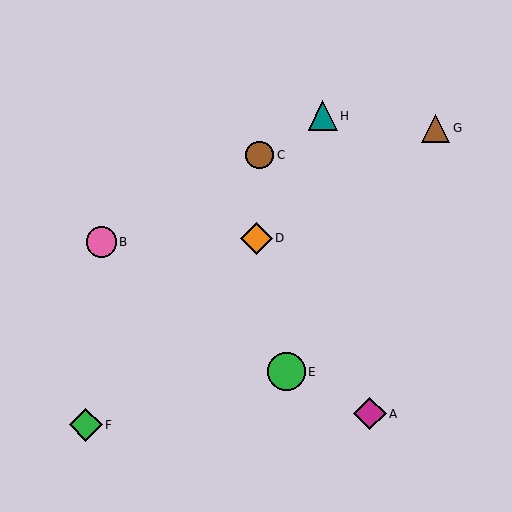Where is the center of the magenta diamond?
The center of the magenta diamond is at (370, 414).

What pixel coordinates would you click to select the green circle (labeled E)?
Click at (286, 372) to select the green circle E.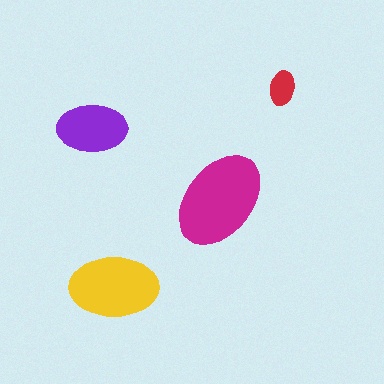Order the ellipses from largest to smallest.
the magenta one, the yellow one, the purple one, the red one.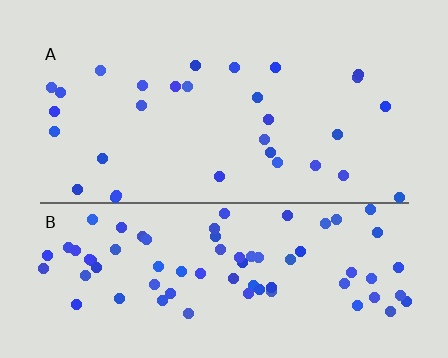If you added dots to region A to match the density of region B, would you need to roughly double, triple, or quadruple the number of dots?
Approximately triple.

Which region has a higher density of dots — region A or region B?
B (the bottom).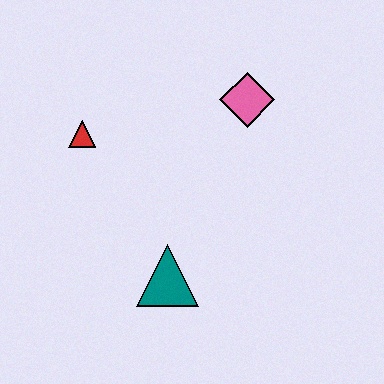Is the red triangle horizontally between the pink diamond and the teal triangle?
No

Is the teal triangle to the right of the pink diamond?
No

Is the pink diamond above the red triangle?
Yes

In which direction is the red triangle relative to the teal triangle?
The red triangle is above the teal triangle.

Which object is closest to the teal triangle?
The red triangle is closest to the teal triangle.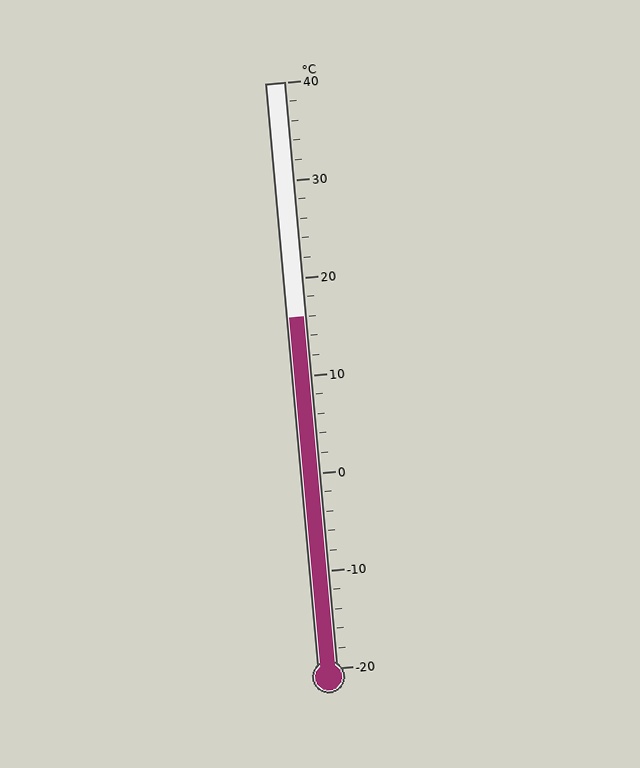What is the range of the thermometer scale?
The thermometer scale ranges from -20°C to 40°C.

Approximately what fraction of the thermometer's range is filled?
The thermometer is filled to approximately 60% of its range.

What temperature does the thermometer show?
The thermometer shows approximately 16°C.